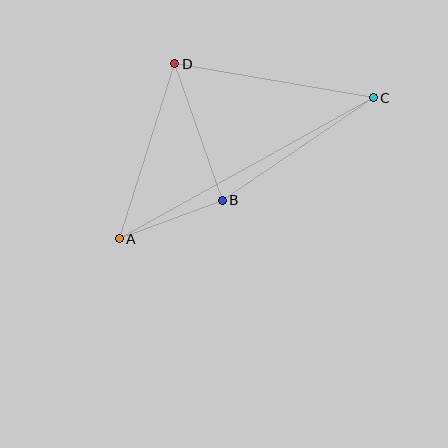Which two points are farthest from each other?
Points A and C are farthest from each other.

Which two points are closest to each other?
Points A and B are closest to each other.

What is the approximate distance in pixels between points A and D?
The distance between A and D is approximately 183 pixels.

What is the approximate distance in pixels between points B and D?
The distance between B and D is approximately 144 pixels.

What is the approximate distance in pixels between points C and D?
The distance between C and D is approximately 201 pixels.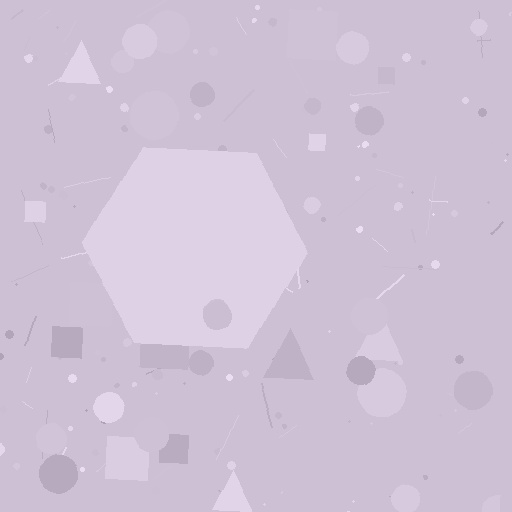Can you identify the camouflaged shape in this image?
The camouflaged shape is a hexagon.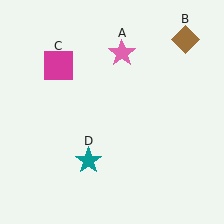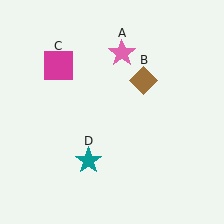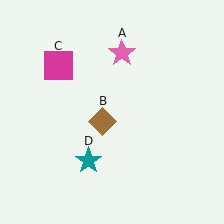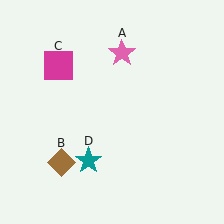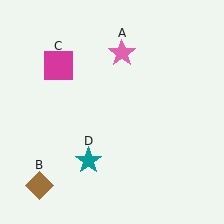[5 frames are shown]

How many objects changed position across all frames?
1 object changed position: brown diamond (object B).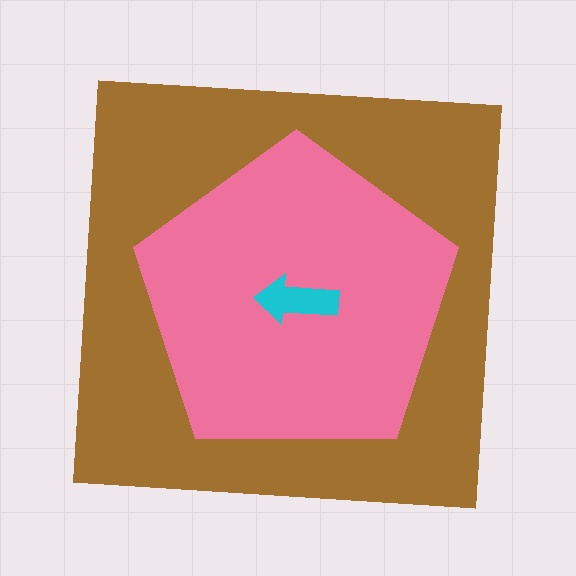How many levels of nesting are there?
3.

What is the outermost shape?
The brown square.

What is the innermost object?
The cyan arrow.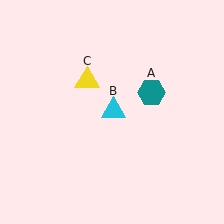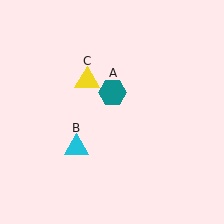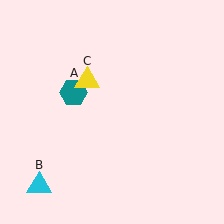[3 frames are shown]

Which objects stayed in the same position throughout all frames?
Yellow triangle (object C) remained stationary.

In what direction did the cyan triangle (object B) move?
The cyan triangle (object B) moved down and to the left.